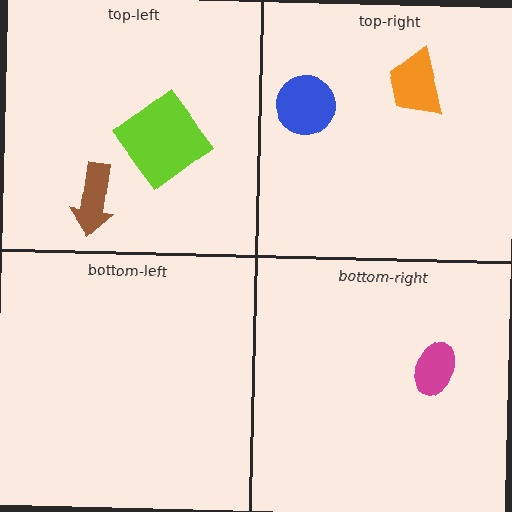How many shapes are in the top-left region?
2.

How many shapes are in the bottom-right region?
1.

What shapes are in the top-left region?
The lime diamond, the brown arrow.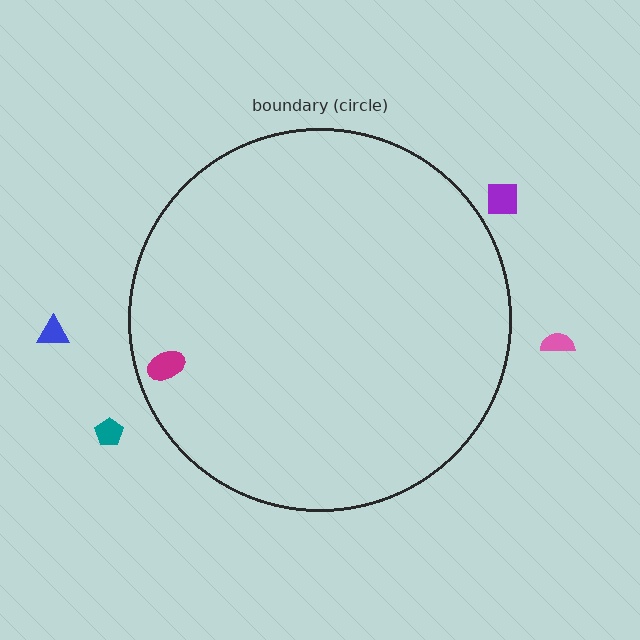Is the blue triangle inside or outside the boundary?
Outside.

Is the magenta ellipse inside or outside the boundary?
Inside.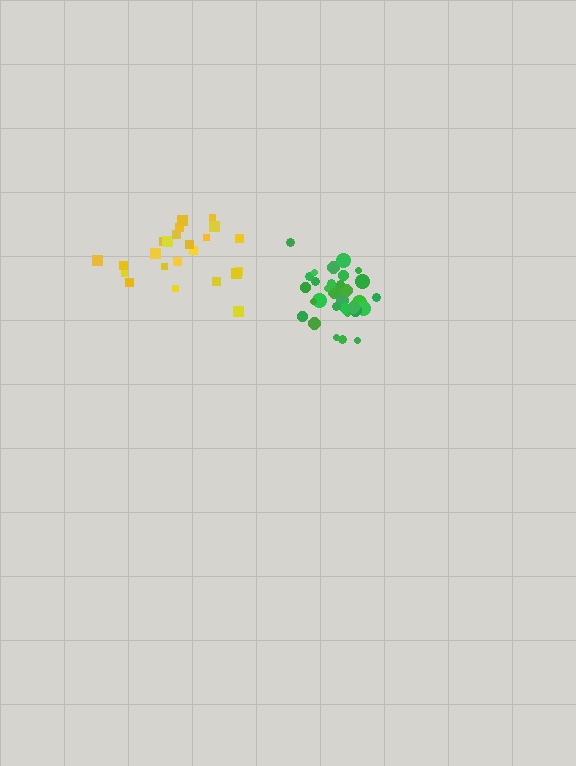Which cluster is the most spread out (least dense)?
Yellow.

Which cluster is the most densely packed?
Green.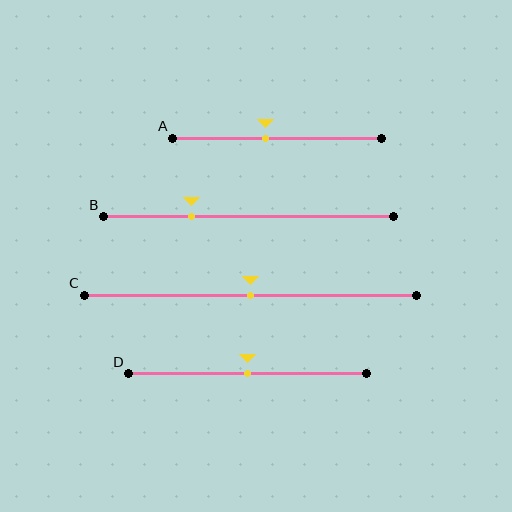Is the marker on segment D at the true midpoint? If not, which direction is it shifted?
Yes, the marker on segment D is at the true midpoint.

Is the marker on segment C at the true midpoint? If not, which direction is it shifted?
Yes, the marker on segment C is at the true midpoint.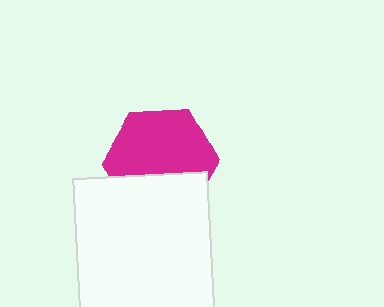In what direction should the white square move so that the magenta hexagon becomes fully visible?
The white square should move down. That is the shortest direction to clear the overlap and leave the magenta hexagon fully visible.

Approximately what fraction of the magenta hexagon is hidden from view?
Roughly 36% of the magenta hexagon is hidden behind the white square.